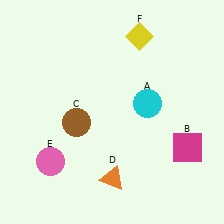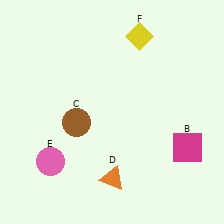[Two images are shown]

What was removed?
The cyan circle (A) was removed in Image 2.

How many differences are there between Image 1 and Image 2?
There is 1 difference between the two images.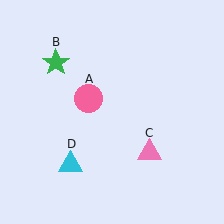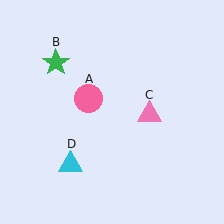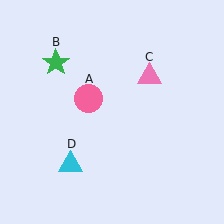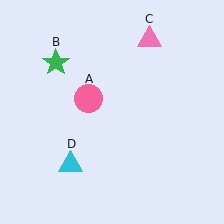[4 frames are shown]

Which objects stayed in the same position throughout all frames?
Pink circle (object A) and green star (object B) and cyan triangle (object D) remained stationary.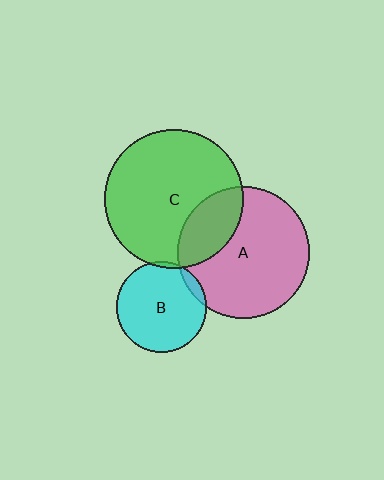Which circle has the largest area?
Circle C (green).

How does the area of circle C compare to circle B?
Approximately 2.4 times.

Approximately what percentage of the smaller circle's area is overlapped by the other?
Approximately 5%.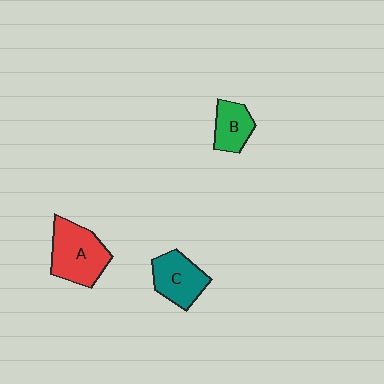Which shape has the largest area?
Shape A (red).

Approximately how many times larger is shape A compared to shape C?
Approximately 1.3 times.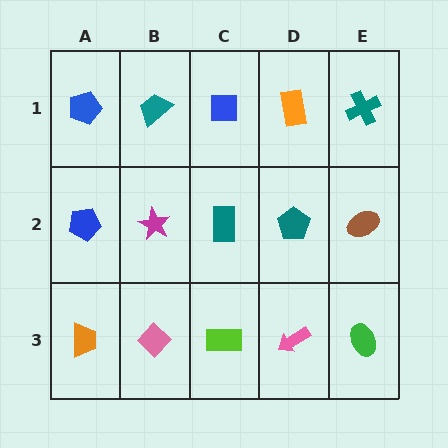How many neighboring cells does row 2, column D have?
4.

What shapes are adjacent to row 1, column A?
A blue pentagon (row 2, column A), a teal trapezoid (row 1, column B).